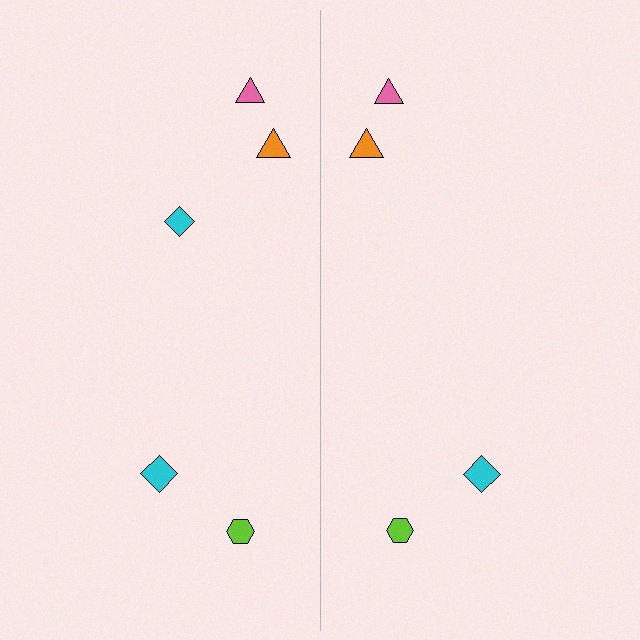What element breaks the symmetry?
A cyan diamond is missing from the right side.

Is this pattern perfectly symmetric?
No, the pattern is not perfectly symmetric. A cyan diamond is missing from the right side.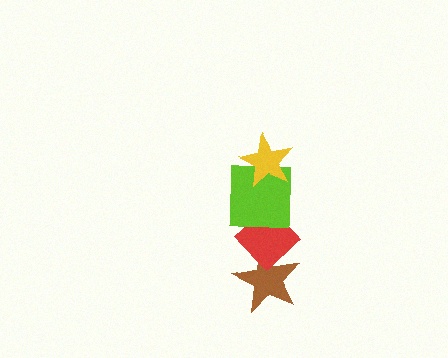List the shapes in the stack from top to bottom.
From top to bottom: the yellow star, the lime square, the red diamond, the brown star.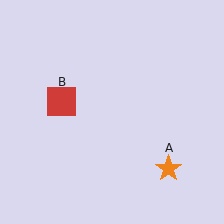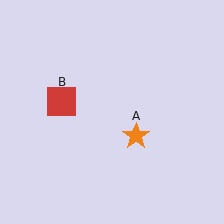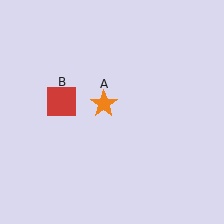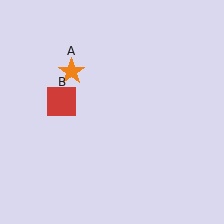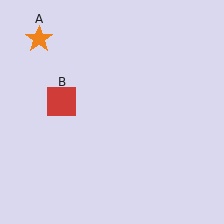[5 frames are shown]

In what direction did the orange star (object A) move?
The orange star (object A) moved up and to the left.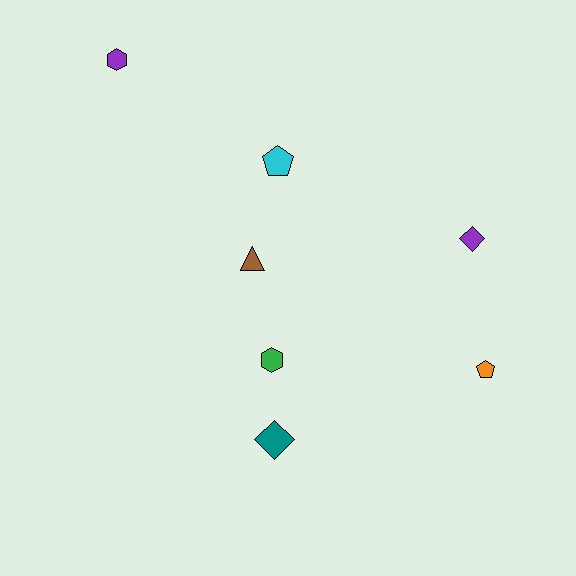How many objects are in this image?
There are 7 objects.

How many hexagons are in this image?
There are 2 hexagons.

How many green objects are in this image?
There is 1 green object.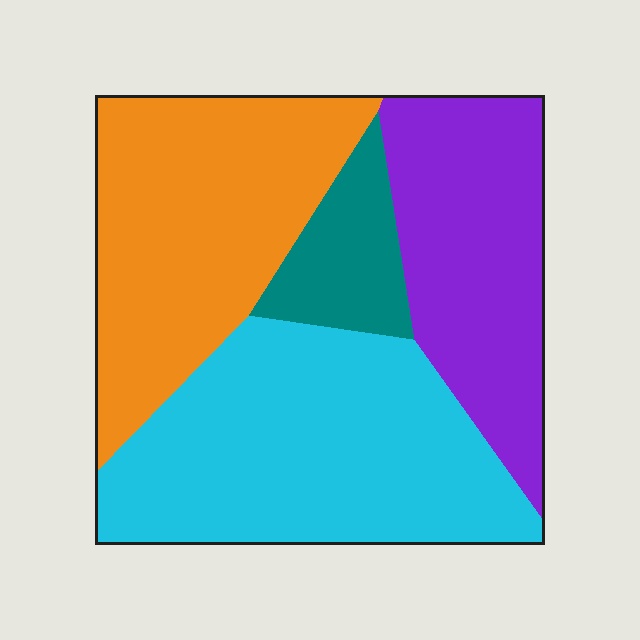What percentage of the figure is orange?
Orange covers around 30% of the figure.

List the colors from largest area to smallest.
From largest to smallest: cyan, orange, purple, teal.